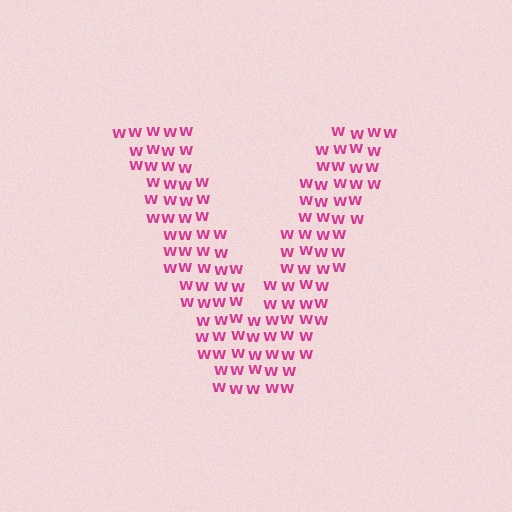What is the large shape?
The large shape is the letter V.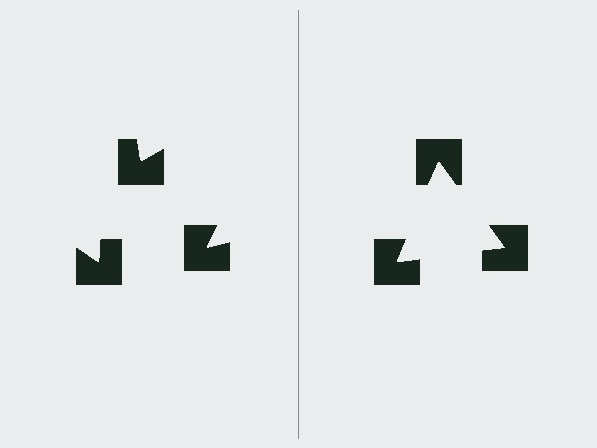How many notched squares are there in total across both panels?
6 — 3 on each side.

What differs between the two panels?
The notched squares are positioned identically on both sides; only the wedge orientations differ. On the right they align to a triangle; on the left they are misaligned.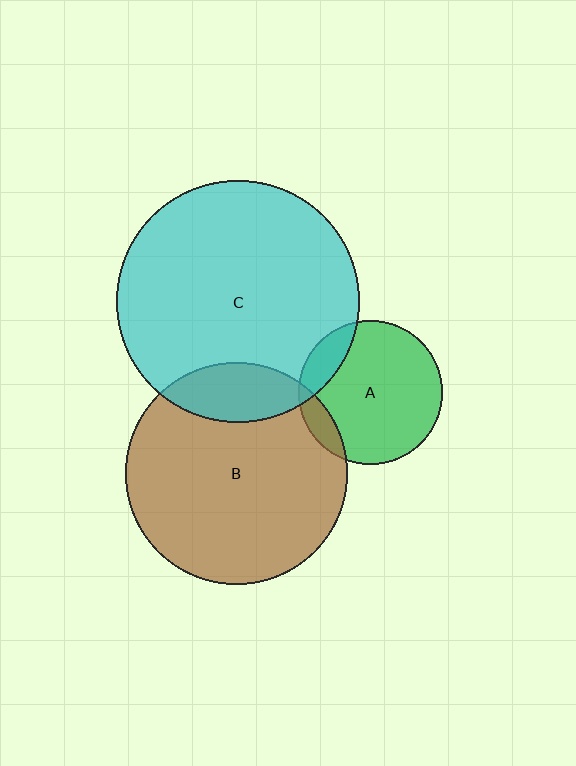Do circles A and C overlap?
Yes.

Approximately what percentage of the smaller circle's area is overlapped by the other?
Approximately 15%.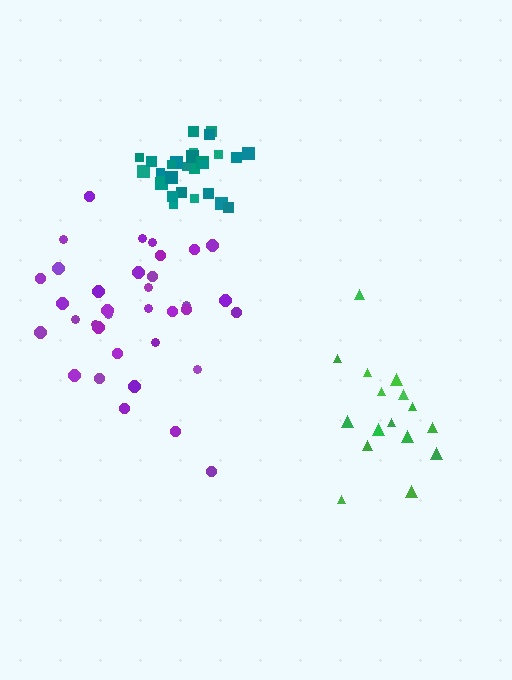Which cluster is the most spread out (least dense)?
Green.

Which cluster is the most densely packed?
Teal.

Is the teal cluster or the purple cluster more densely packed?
Teal.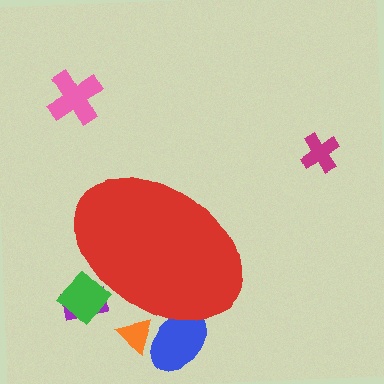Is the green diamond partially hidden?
Yes, the green diamond is partially hidden behind the red ellipse.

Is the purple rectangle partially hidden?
Yes, the purple rectangle is partially hidden behind the red ellipse.